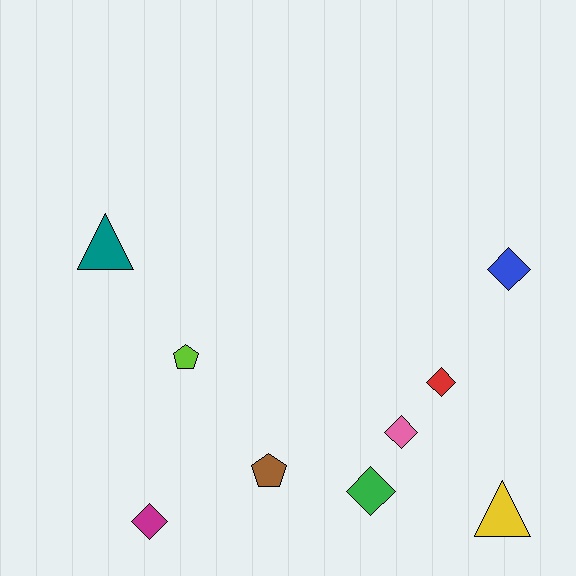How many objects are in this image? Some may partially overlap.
There are 9 objects.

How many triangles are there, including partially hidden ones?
There are 2 triangles.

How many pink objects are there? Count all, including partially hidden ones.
There is 1 pink object.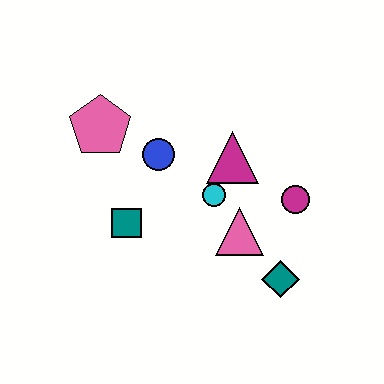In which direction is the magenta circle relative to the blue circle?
The magenta circle is to the right of the blue circle.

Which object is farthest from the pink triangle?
The pink pentagon is farthest from the pink triangle.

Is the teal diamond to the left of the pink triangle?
No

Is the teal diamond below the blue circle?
Yes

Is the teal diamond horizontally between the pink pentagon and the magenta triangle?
No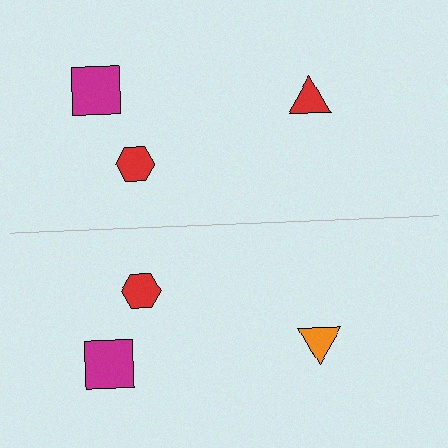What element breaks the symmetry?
The orange triangle on the bottom side breaks the symmetry — its mirror counterpart is red.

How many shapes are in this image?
There are 6 shapes in this image.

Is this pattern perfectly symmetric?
No, the pattern is not perfectly symmetric. The orange triangle on the bottom side breaks the symmetry — its mirror counterpart is red.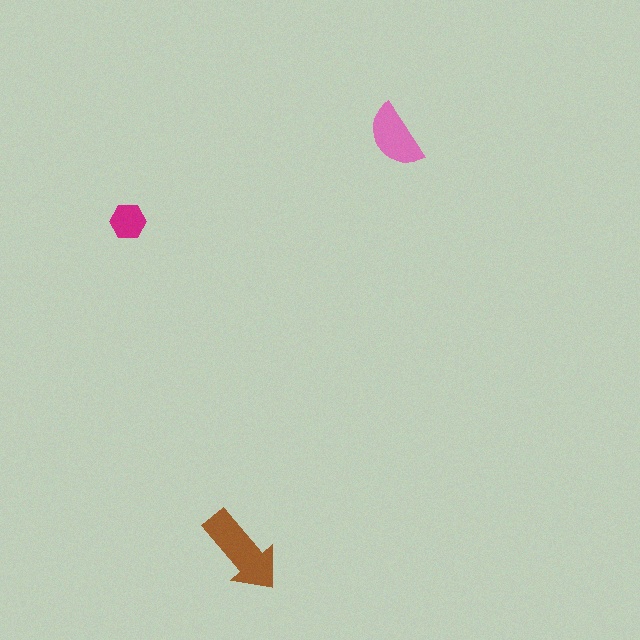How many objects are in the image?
There are 3 objects in the image.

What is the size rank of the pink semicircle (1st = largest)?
2nd.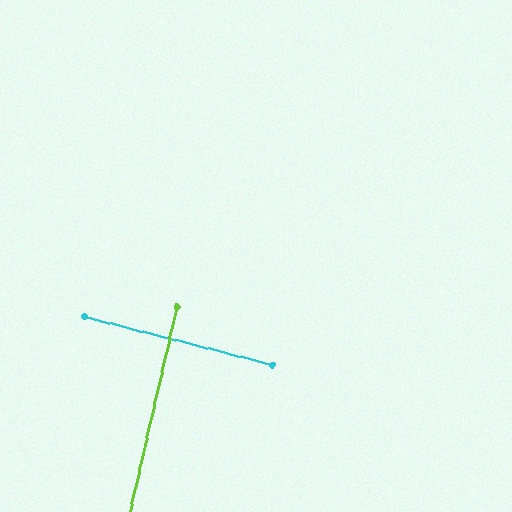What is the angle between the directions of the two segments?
Approximately 89 degrees.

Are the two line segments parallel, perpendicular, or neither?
Perpendicular — they meet at approximately 89°.